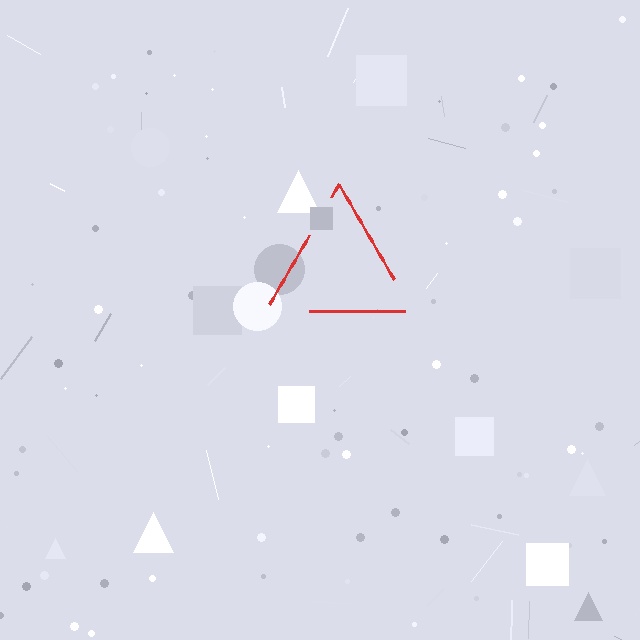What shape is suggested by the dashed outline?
The dashed outline suggests a triangle.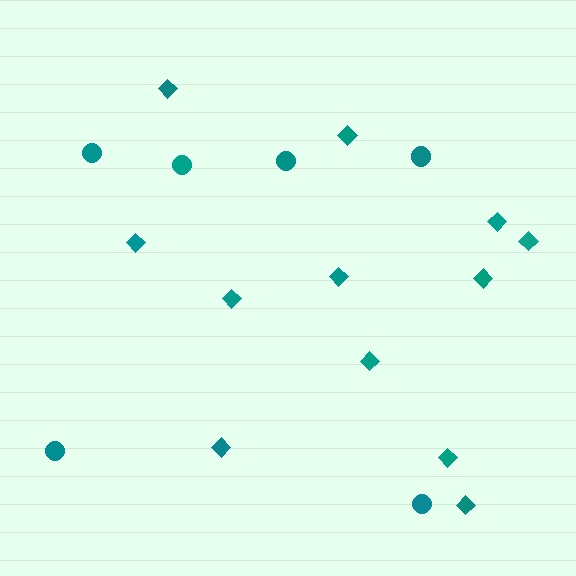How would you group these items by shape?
There are 2 groups: one group of circles (6) and one group of diamonds (12).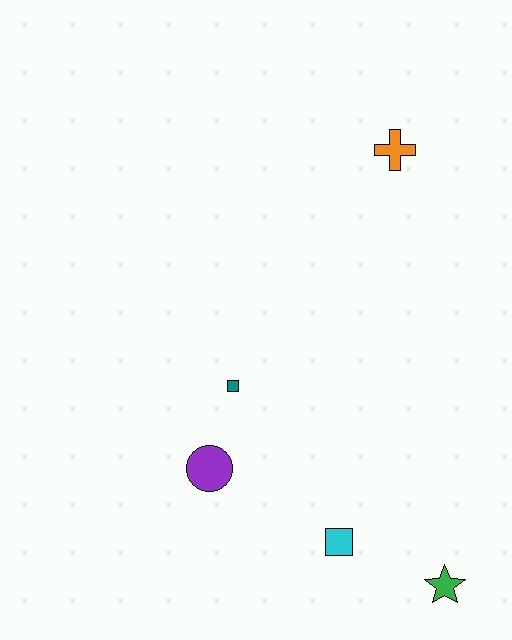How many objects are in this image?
There are 5 objects.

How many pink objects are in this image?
There are no pink objects.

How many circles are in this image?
There is 1 circle.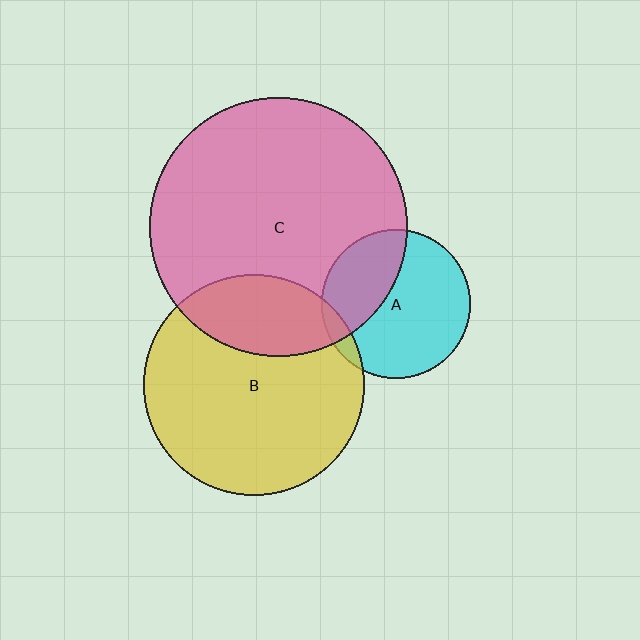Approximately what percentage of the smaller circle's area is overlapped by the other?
Approximately 5%.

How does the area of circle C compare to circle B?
Approximately 1.4 times.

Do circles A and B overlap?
Yes.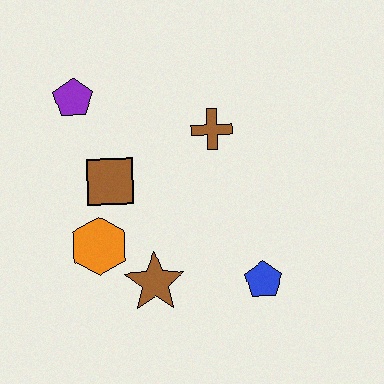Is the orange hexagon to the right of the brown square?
No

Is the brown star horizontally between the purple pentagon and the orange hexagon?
No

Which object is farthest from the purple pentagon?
The blue pentagon is farthest from the purple pentagon.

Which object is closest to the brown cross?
The brown square is closest to the brown cross.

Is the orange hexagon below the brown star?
No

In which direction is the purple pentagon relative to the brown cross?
The purple pentagon is to the left of the brown cross.